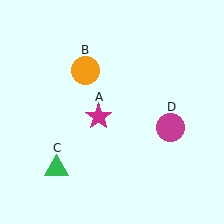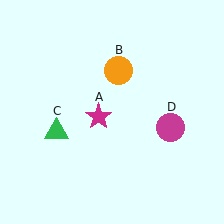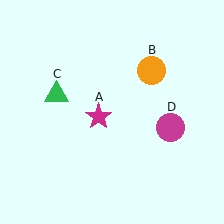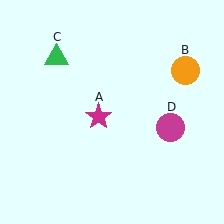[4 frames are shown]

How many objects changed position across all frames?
2 objects changed position: orange circle (object B), green triangle (object C).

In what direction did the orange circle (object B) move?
The orange circle (object B) moved right.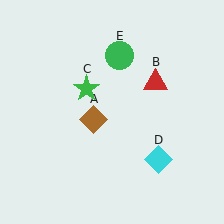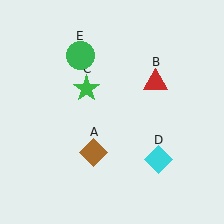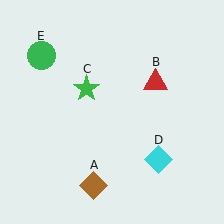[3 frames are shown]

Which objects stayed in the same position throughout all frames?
Red triangle (object B) and green star (object C) and cyan diamond (object D) remained stationary.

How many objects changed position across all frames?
2 objects changed position: brown diamond (object A), green circle (object E).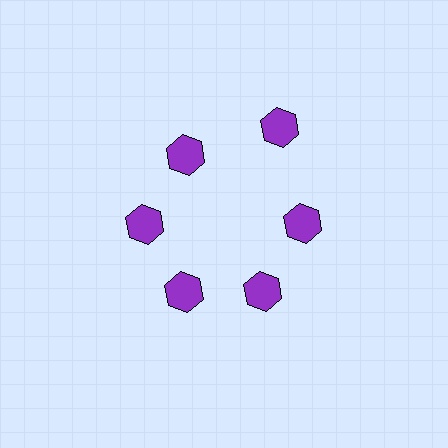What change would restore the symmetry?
The symmetry would be restored by moving it inward, back onto the ring so that all 6 hexagons sit at equal angles and equal distance from the center.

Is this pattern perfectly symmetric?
No. The 6 purple hexagons are arranged in a ring, but one element near the 1 o'clock position is pushed outward from the center, breaking the 6-fold rotational symmetry.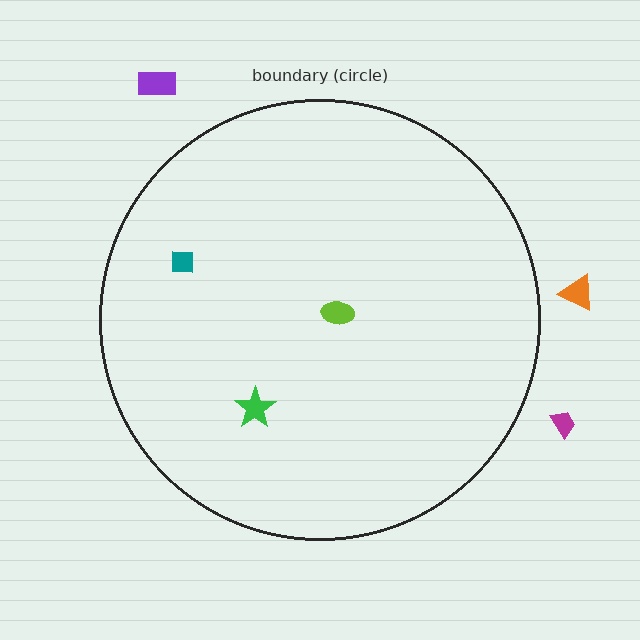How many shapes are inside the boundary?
3 inside, 3 outside.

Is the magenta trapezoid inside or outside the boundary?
Outside.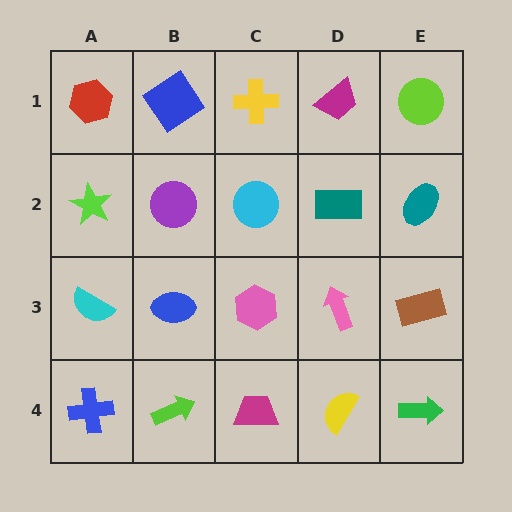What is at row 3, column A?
A cyan semicircle.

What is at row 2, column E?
A teal ellipse.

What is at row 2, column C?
A cyan circle.